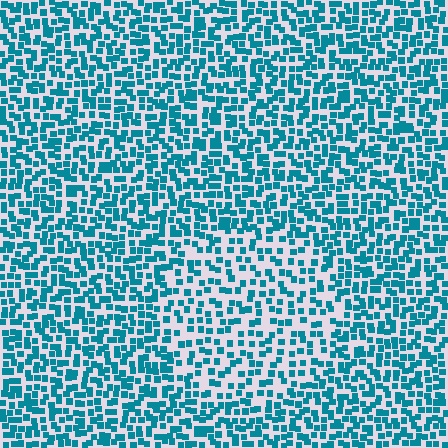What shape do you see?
I see a circle.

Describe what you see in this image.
The image contains small teal elements arranged at two different densities. A circle-shaped region is visible where the elements are less densely packed than the surrounding area.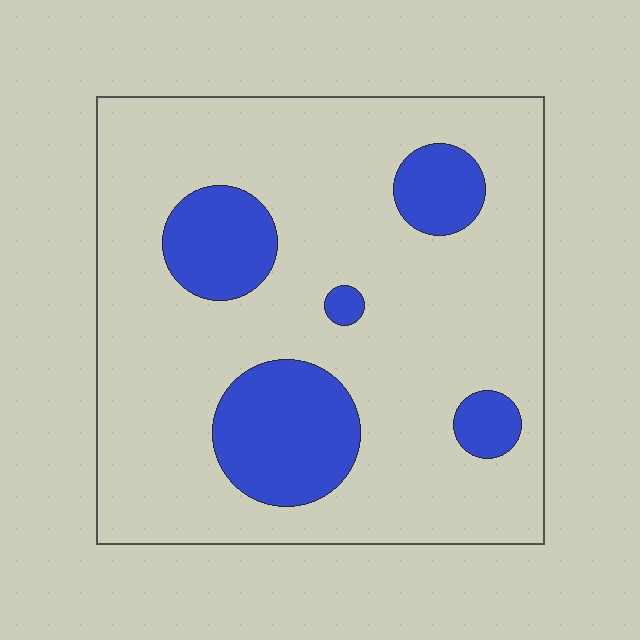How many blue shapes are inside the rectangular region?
5.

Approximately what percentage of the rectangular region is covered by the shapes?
Approximately 20%.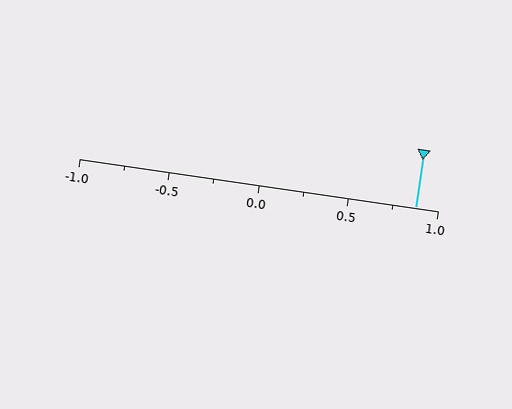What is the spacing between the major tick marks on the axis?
The major ticks are spaced 0.5 apart.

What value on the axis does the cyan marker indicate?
The marker indicates approximately 0.88.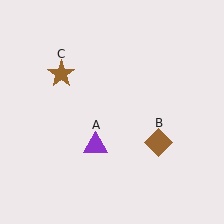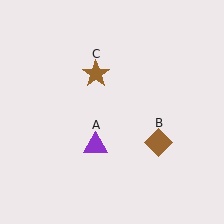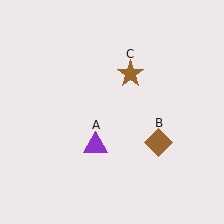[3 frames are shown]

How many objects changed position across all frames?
1 object changed position: brown star (object C).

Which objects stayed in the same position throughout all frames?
Purple triangle (object A) and brown diamond (object B) remained stationary.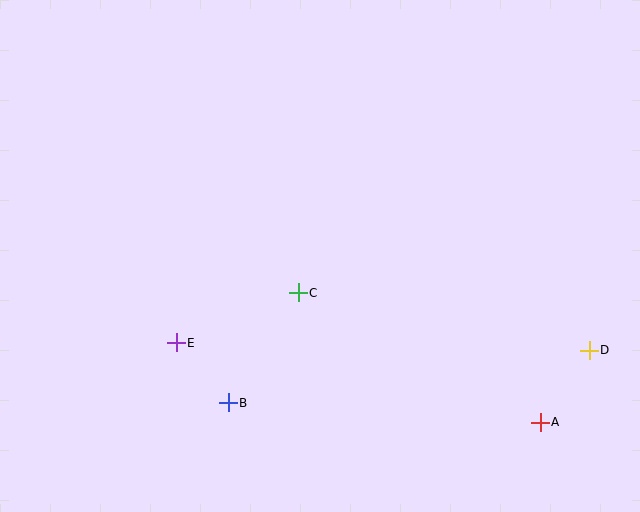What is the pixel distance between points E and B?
The distance between E and B is 80 pixels.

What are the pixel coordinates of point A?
Point A is at (540, 422).